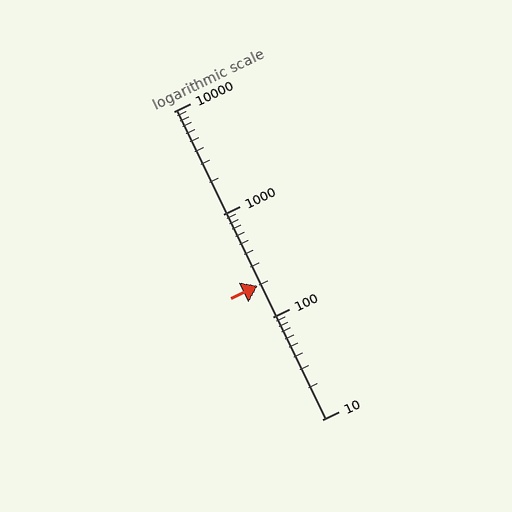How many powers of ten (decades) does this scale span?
The scale spans 3 decades, from 10 to 10000.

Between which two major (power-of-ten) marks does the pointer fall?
The pointer is between 100 and 1000.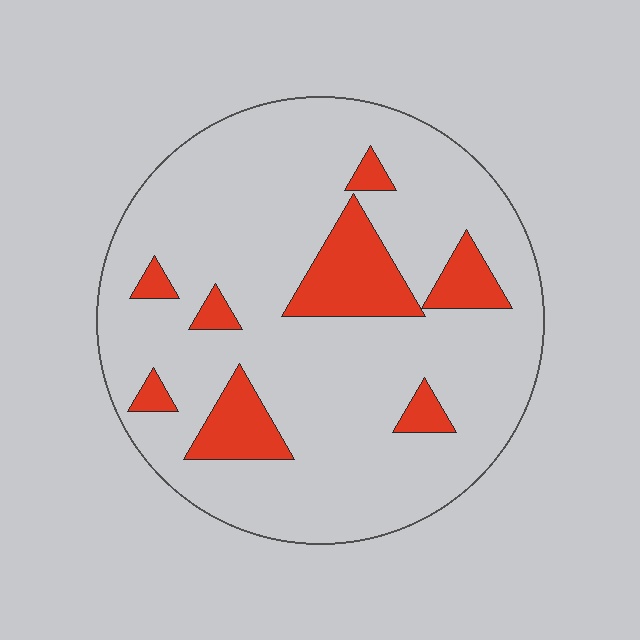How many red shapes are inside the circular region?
8.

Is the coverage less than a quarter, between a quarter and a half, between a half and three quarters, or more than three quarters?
Less than a quarter.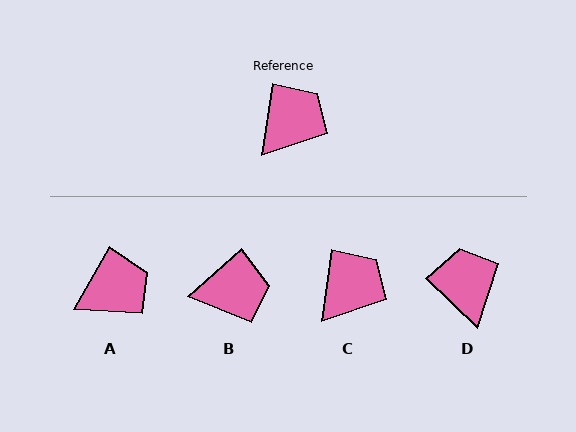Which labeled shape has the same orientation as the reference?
C.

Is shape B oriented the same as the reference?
No, it is off by about 40 degrees.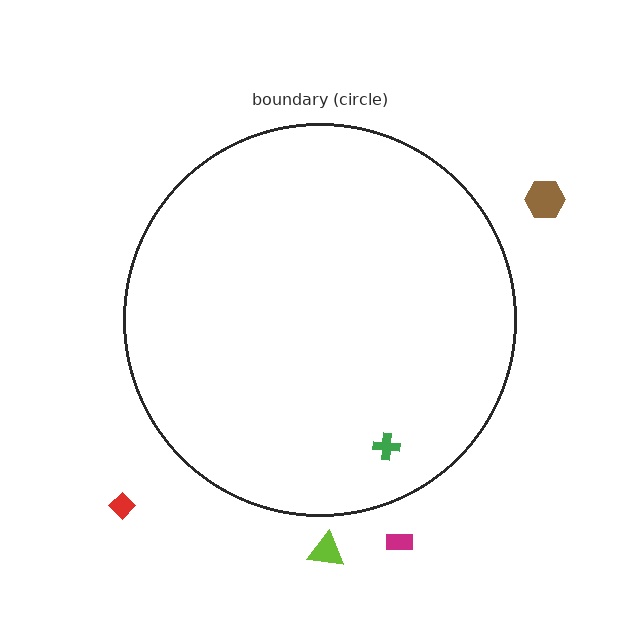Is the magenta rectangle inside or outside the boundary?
Outside.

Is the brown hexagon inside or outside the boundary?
Outside.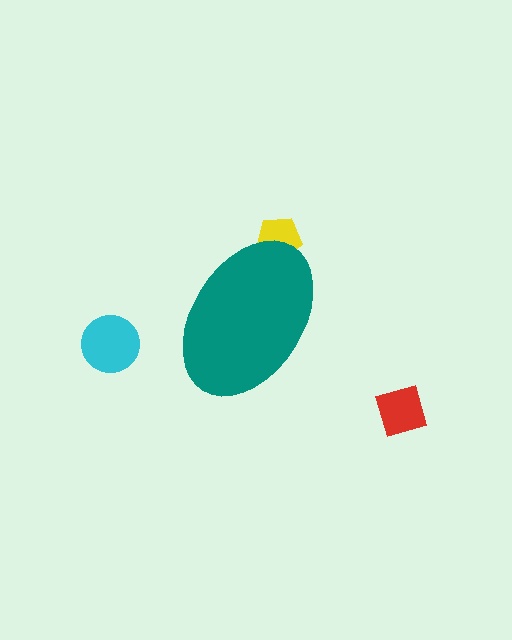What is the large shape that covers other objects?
A teal ellipse.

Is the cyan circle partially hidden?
No, the cyan circle is fully visible.